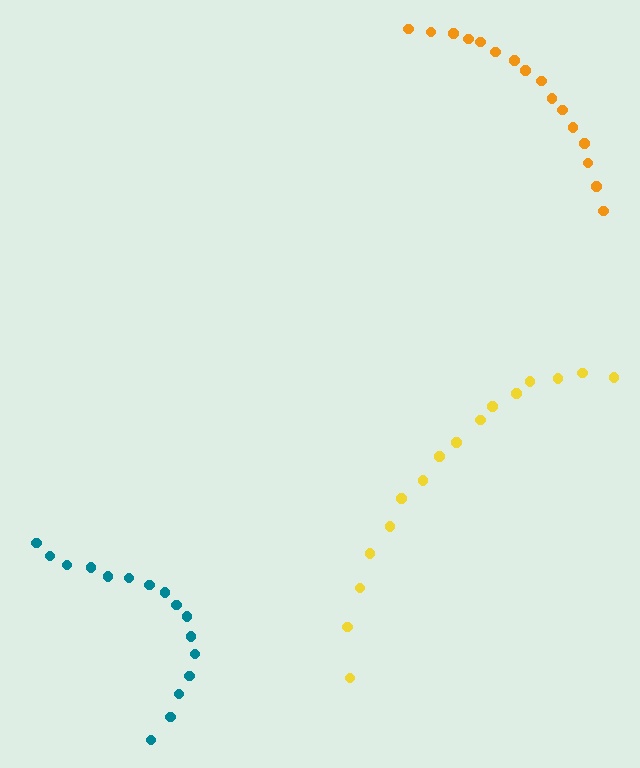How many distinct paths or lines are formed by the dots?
There are 3 distinct paths.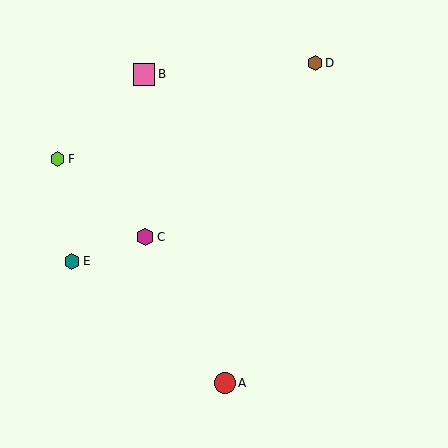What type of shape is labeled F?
Shape F is a lime hexagon.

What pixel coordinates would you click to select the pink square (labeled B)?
Click at (144, 74) to select the pink square B.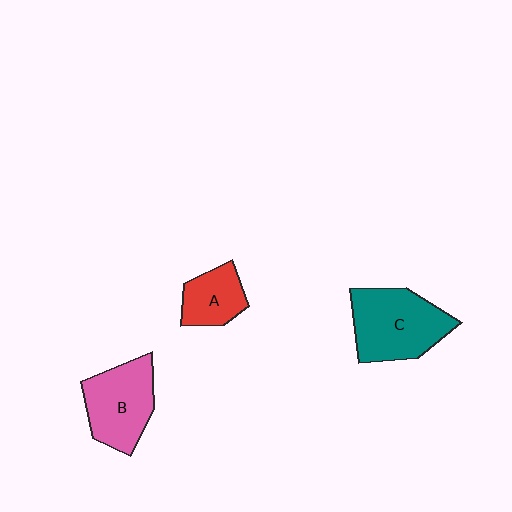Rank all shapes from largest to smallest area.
From largest to smallest: C (teal), B (pink), A (red).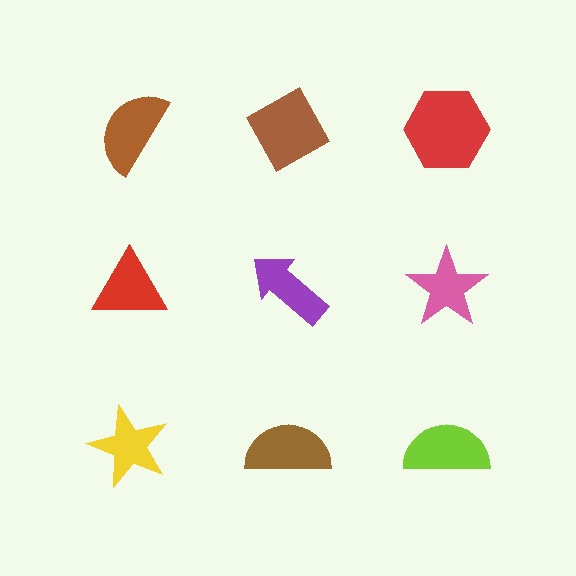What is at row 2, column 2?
A purple arrow.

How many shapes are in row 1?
3 shapes.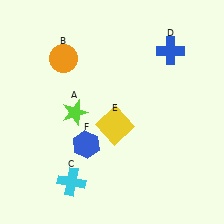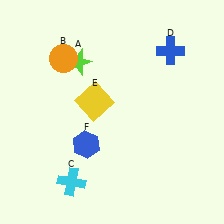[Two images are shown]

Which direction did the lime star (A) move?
The lime star (A) moved up.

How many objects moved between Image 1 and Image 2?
2 objects moved between the two images.